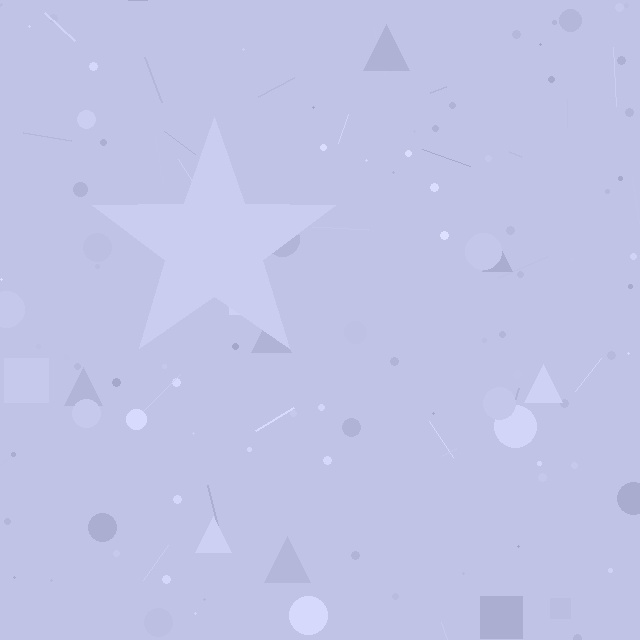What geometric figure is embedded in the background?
A star is embedded in the background.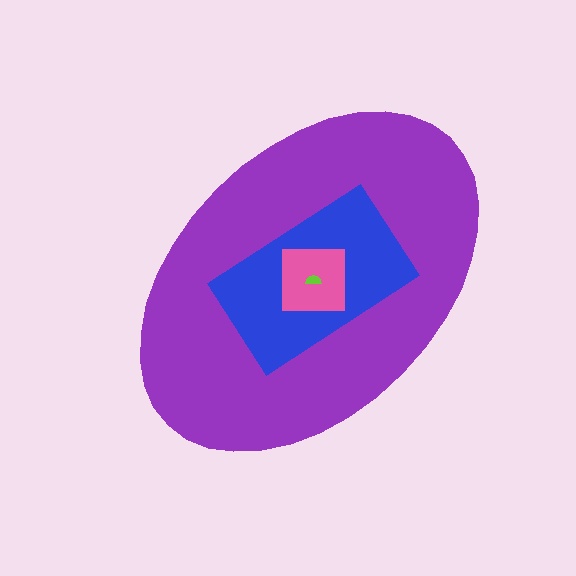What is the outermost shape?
The purple ellipse.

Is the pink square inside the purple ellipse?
Yes.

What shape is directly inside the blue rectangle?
The pink square.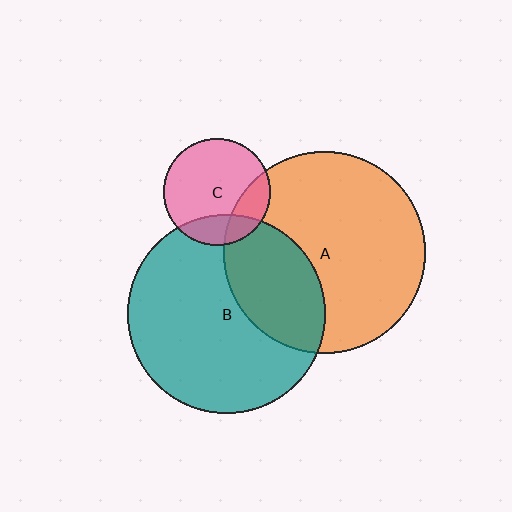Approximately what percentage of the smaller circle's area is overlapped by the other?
Approximately 20%.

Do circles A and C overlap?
Yes.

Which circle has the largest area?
Circle A (orange).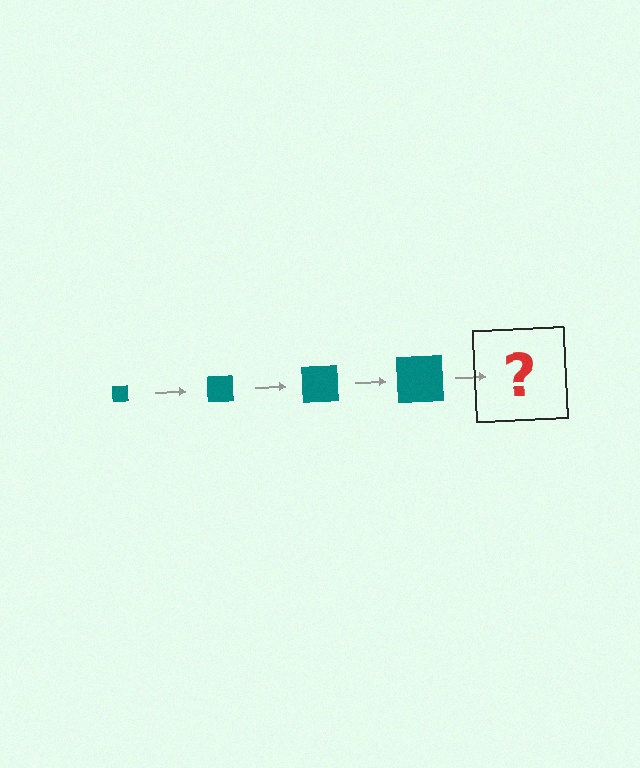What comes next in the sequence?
The next element should be a teal square, larger than the previous one.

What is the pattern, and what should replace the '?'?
The pattern is that the square gets progressively larger each step. The '?' should be a teal square, larger than the previous one.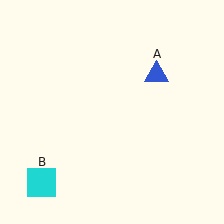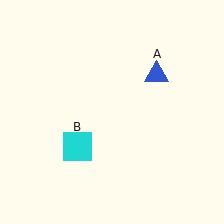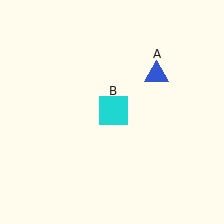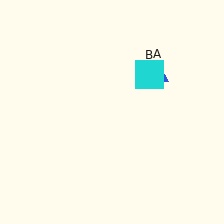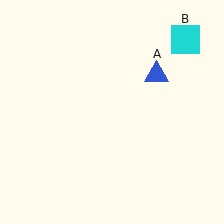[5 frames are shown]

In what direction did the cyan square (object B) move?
The cyan square (object B) moved up and to the right.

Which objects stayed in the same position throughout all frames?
Blue triangle (object A) remained stationary.